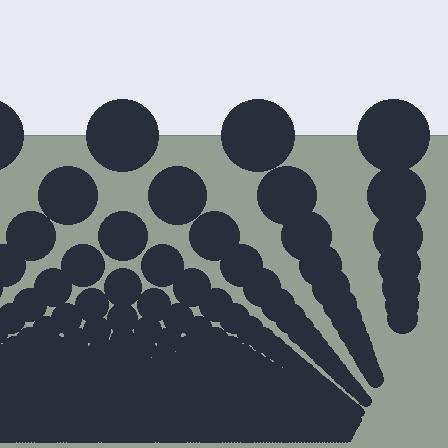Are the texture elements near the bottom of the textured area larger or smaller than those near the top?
Smaller. The gradient is inverted — elements near the bottom are smaller and denser.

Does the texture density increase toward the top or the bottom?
Density increases toward the bottom.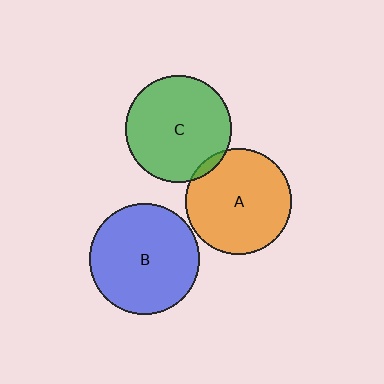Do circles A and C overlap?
Yes.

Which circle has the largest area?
Circle B (blue).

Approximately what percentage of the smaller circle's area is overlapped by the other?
Approximately 5%.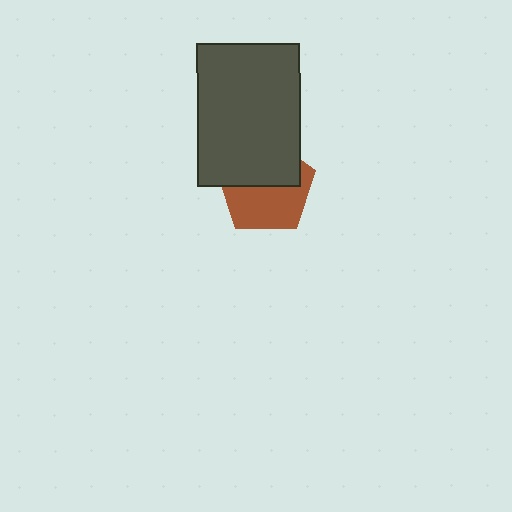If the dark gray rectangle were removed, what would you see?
You would see the complete brown pentagon.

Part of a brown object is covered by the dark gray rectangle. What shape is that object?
It is a pentagon.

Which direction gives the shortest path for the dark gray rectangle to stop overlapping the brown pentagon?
Moving up gives the shortest separation.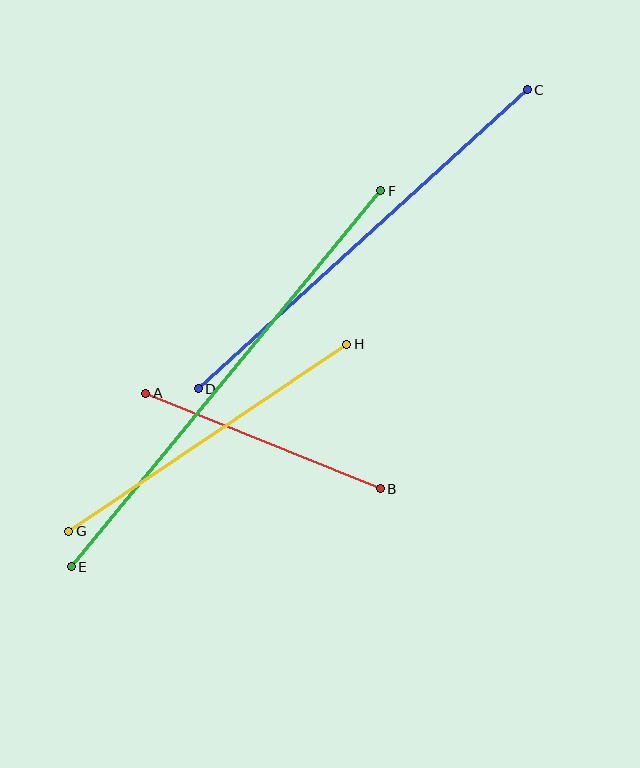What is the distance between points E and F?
The distance is approximately 487 pixels.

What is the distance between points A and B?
The distance is approximately 253 pixels.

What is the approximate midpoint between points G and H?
The midpoint is at approximately (208, 438) pixels.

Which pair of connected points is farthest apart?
Points E and F are farthest apart.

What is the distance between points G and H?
The distance is approximately 335 pixels.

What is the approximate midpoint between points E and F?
The midpoint is at approximately (226, 379) pixels.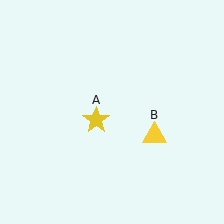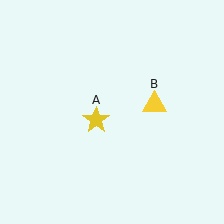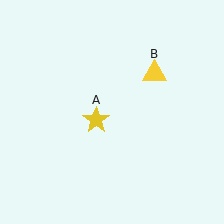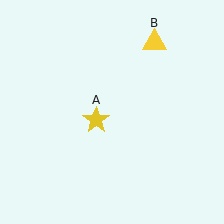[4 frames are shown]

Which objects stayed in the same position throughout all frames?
Yellow star (object A) remained stationary.